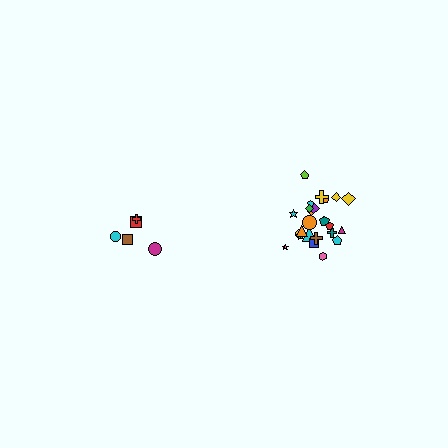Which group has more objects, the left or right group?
The right group.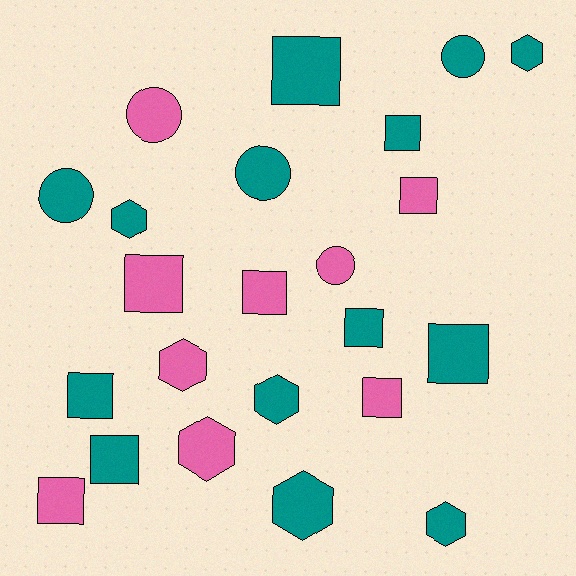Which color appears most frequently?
Teal, with 14 objects.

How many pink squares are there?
There are 5 pink squares.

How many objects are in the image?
There are 23 objects.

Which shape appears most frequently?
Square, with 11 objects.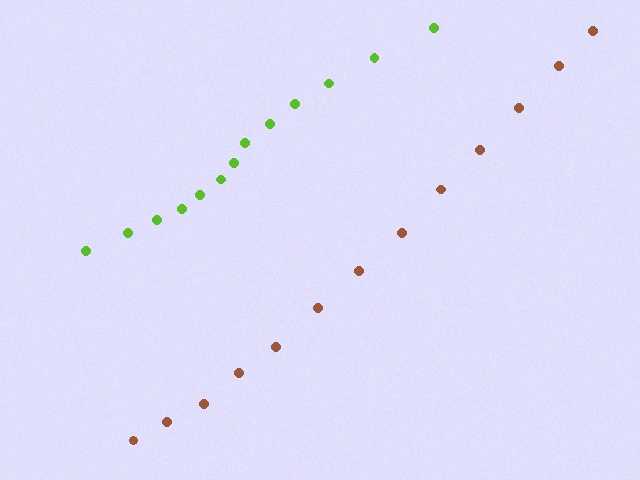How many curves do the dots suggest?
There are 2 distinct paths.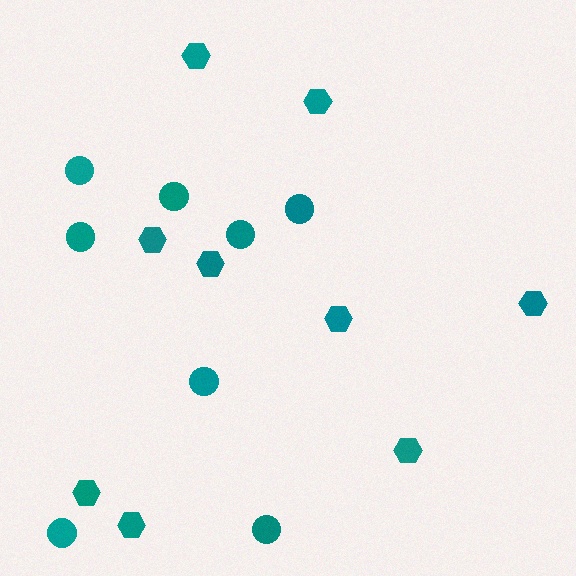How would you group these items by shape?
There are 2 groups: one group of hexagons (9) and one group of circles (8).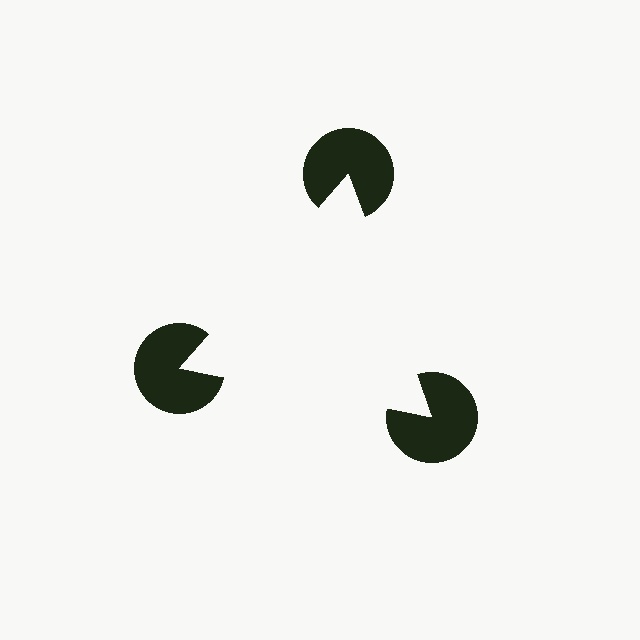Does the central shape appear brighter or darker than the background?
It typically appears slightly brighter than the background, even though no actual brightness change is drawn.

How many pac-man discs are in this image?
There are 3 — one at each vertex of the illusory triangle.